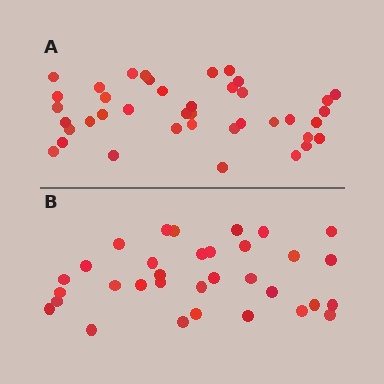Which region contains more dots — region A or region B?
Region A (the top region) has more dots.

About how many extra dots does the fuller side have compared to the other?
Region A has roughly 8 or so more dots than region B.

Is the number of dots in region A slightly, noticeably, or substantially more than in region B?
Region A has only slightly more — the two regions are fairly close. The ratio is roughly 1.2 to 1.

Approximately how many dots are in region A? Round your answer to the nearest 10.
About 40 dots.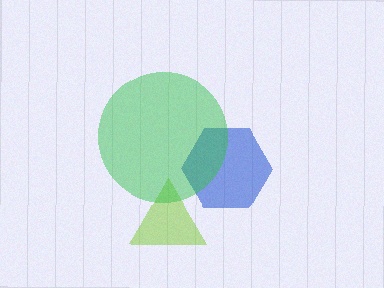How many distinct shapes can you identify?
There are 3 distinct shapes: a blue hexagon, a lime triangle, a green circle.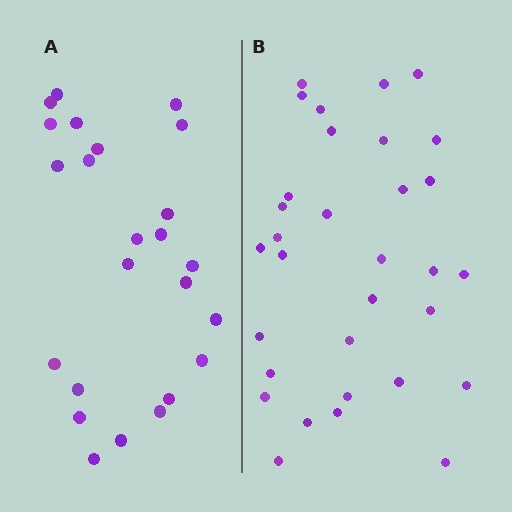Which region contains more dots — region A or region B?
Region B (the right region) has more dots.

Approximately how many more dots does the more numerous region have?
Region B has roughly 8 or so more dots than region A.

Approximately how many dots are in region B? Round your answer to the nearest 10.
About 30 dots. (The exact count is 32, which rounds to 30.)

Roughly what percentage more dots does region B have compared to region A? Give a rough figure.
About 35% more.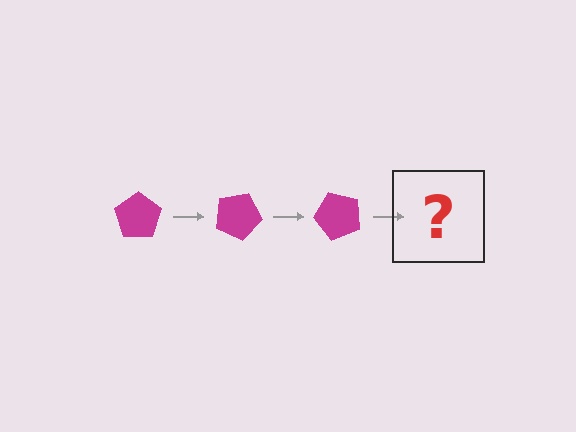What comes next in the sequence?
The next element should be a magenta pentagon rotated 75 degrees.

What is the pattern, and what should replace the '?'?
The pattern is that the pentagon rotates 25 degrees each step. The '?' should be a magenta pentagon rotated 75 degrees.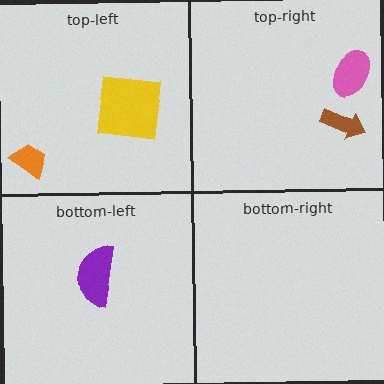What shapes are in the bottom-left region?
The purple semicircle.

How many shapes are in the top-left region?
2.